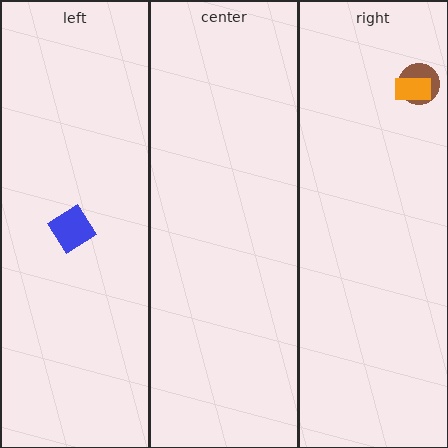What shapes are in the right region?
The brown circle, the orange rectangle.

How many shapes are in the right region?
2.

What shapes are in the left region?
The blue diamond.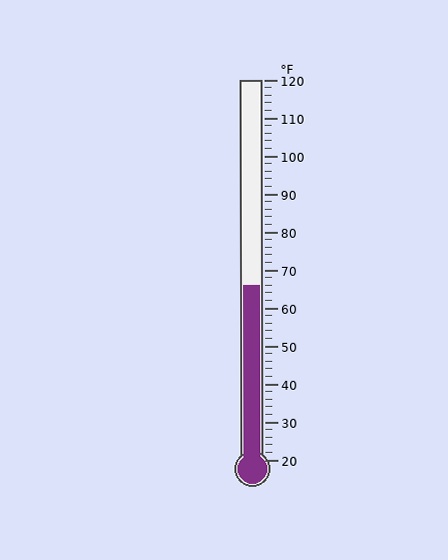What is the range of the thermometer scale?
The thermometer scale ranges from 20°F to 120°F.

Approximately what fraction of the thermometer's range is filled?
The thermometer is filled to approximately 45% of its range.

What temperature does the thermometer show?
The thermometer shows approximately 66°F.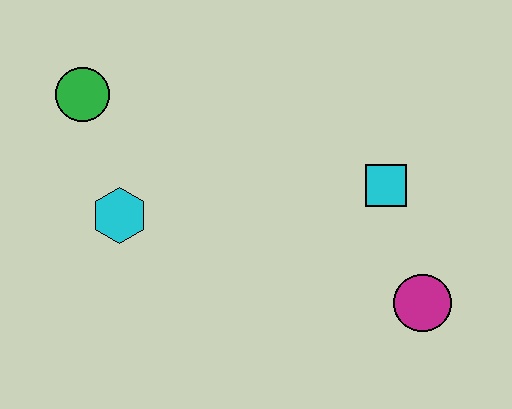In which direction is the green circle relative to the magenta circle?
The green circle is to the left of the magenta circle.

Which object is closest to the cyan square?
The magenta circle is closest to the cyan square.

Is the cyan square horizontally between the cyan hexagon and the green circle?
No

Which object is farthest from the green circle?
The magenta circle is farthest from the green circle.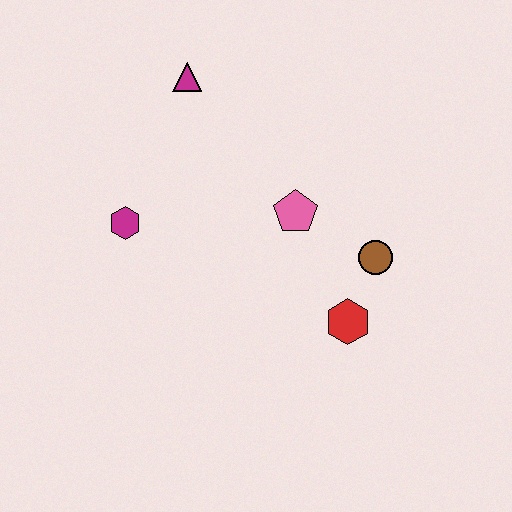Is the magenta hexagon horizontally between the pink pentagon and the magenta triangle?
No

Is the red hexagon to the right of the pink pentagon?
Yes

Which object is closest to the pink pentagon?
The brown circle is closest to the pink pentagon.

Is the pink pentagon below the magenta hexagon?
No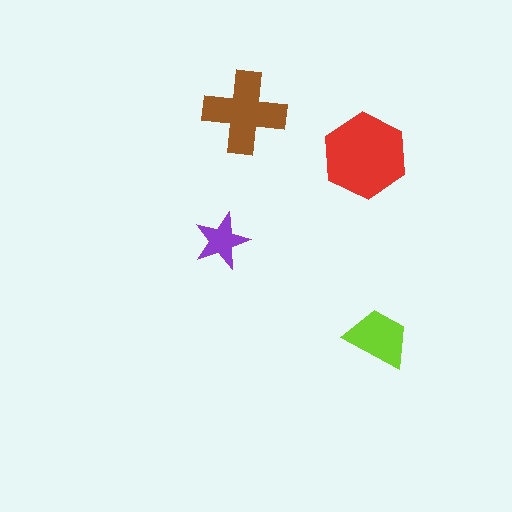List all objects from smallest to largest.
The purple star, the lime trapezoid, the brown cross, the red hexagon.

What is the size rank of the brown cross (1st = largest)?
2nd.